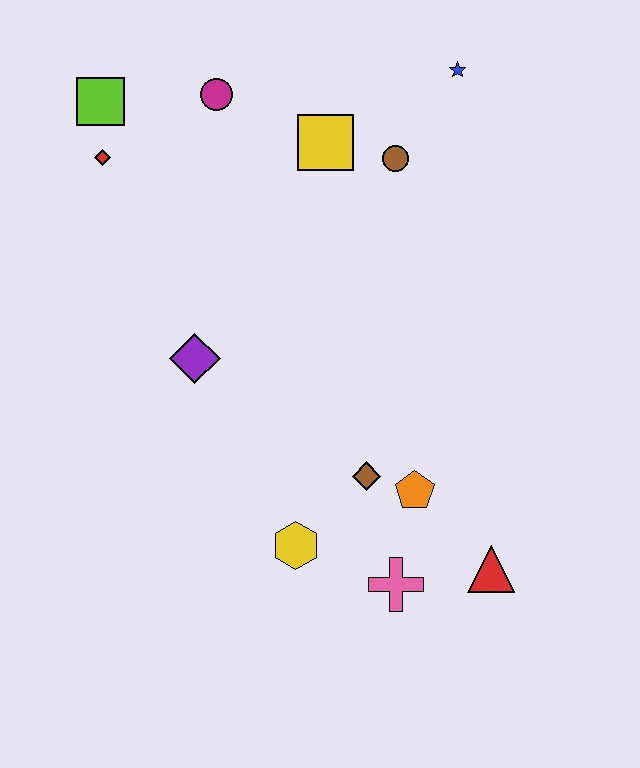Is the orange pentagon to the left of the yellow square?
No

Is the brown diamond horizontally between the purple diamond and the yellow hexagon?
No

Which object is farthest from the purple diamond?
The blue star is farthest from the purple diamond.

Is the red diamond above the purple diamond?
Yes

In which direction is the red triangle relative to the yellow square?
The red triangle is below the yellow square.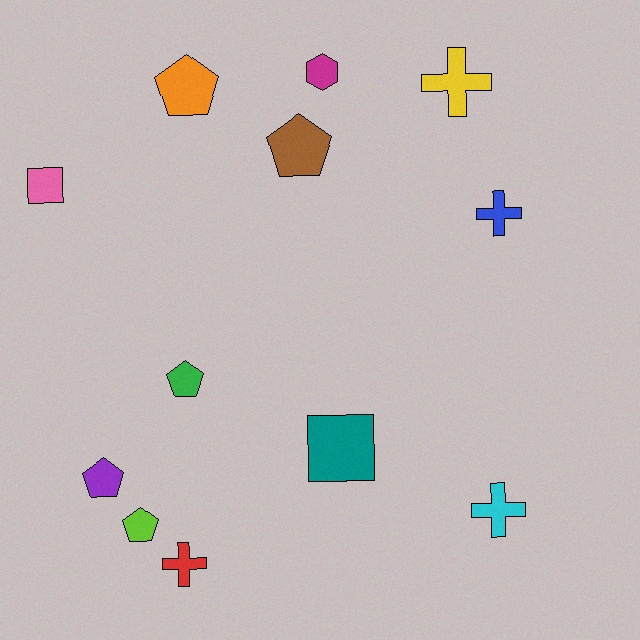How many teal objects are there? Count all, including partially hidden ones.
There is 1 teal object.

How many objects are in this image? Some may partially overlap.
There are 12 objects.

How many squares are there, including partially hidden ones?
There are 2 squares.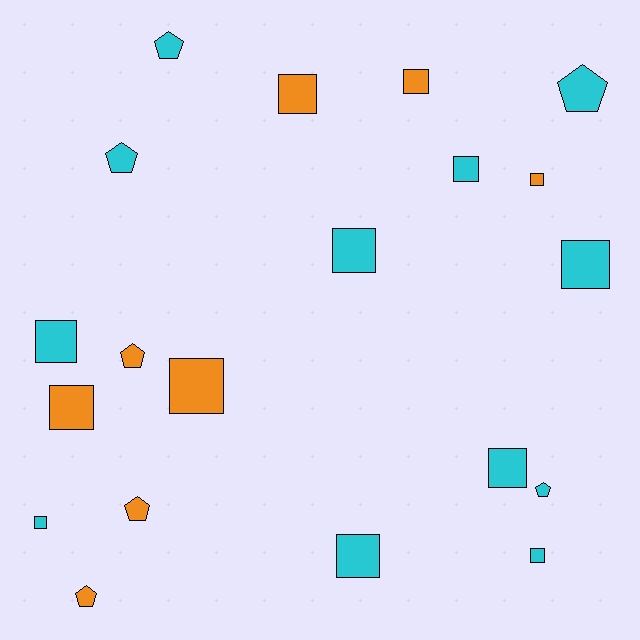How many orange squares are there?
There are 5 orange squares.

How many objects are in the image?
There are 20 objects.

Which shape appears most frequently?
Square, with 13 objects.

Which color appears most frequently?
Cyan, with 12 objects.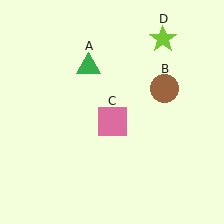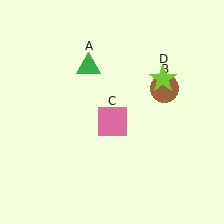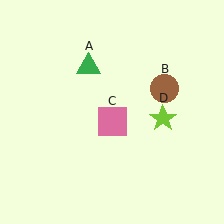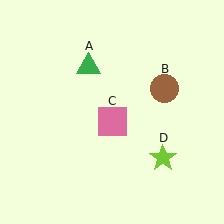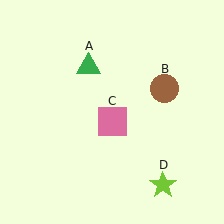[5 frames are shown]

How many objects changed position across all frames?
1 object changed position: lime star (object D).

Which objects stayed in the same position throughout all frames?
Green triangle (object A) and brown circle (object B) and pink square (object C) remained stationary.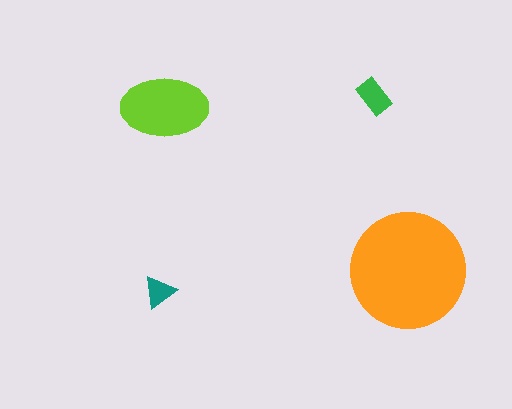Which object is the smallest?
The teal triangle.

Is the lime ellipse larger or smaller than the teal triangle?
Larger.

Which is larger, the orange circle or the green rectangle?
The orange circle.